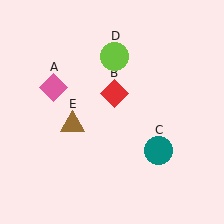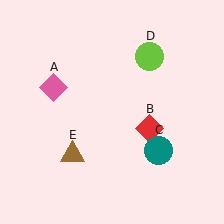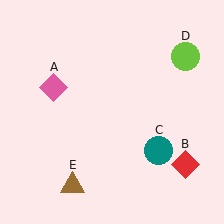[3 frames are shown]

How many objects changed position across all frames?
3 objects changed position: red diamond (object B), lime circle (object D), brown triangle (object E).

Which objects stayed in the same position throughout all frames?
Pink diamond (object A) and teal circle (object C) remained stationary.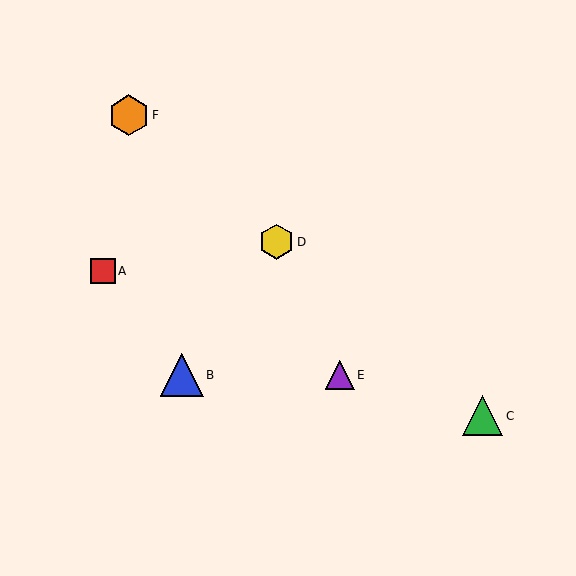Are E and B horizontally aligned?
Yes, both are at y≈375.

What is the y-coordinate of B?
Object B is at y≈375.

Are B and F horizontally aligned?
No, B is at y≈375 and F is at y≈115.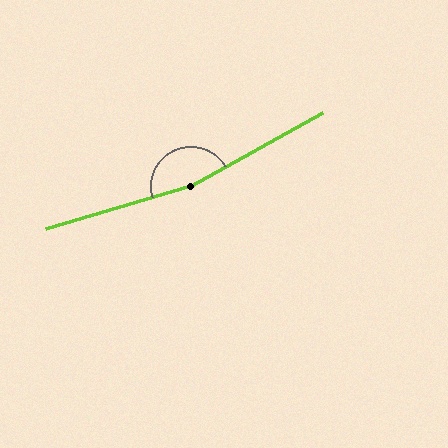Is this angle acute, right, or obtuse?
It is obtuse.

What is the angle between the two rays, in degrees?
Approximately 167 degrees.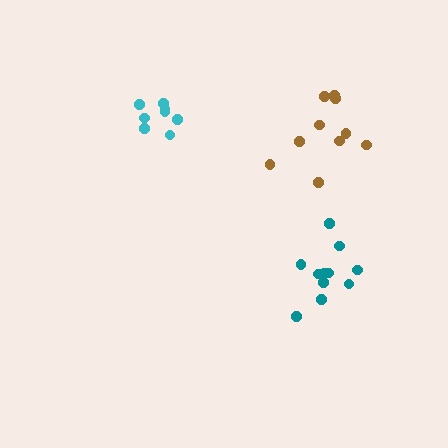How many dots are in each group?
Group 1: 10 dots, Group 2: 8 dots, Group 3: 11 dots (29 total).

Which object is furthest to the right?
The teal cluster is rightmost.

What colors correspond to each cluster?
The clusters are colored: brown, cyan, teal.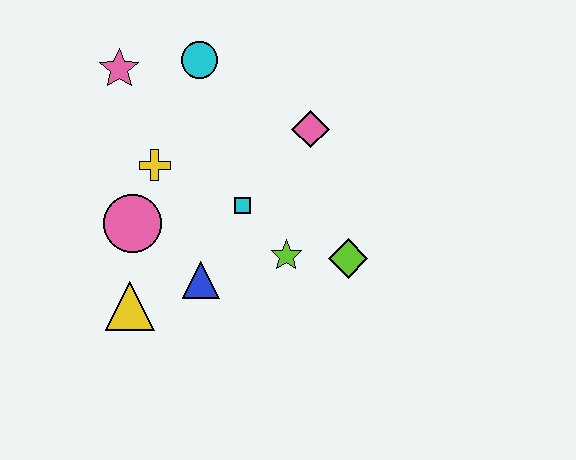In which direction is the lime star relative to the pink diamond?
The lime star is below the pink diamond.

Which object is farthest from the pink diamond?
The yellow triangle is farthest from the pink diamond.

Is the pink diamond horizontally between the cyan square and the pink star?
No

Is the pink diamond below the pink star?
Yes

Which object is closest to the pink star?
The cyan circle is closest to the pink star.